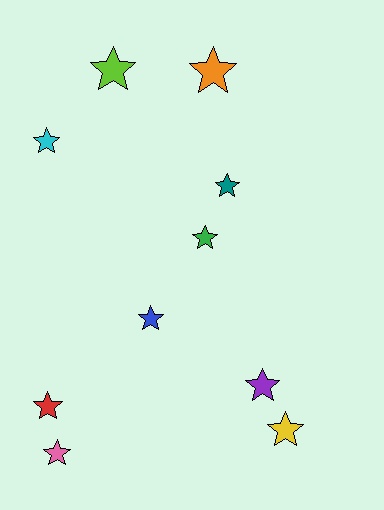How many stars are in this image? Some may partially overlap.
There are 10 stars.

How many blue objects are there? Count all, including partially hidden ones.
There is 1 blue object.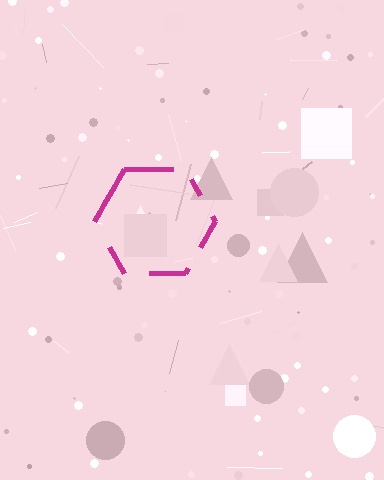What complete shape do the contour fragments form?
The contour fragments form a hexagon.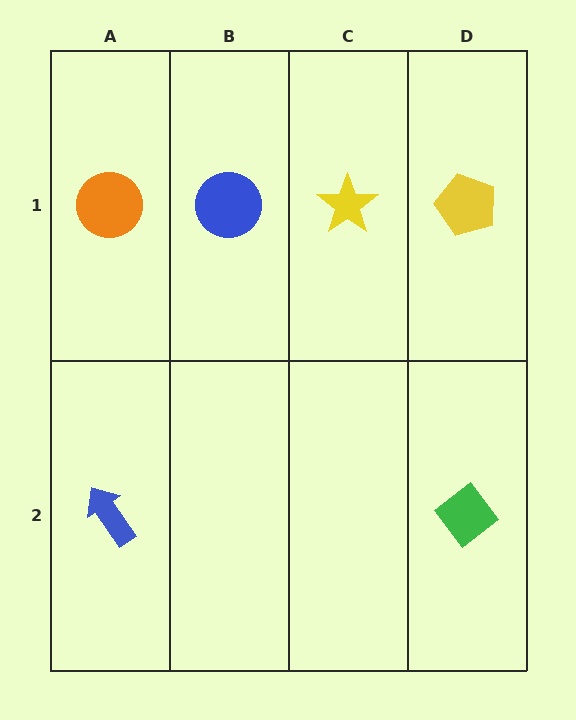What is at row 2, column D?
A green diamond.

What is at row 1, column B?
A blue circle.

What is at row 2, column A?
A blue arrow.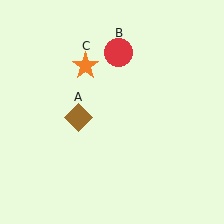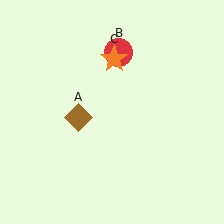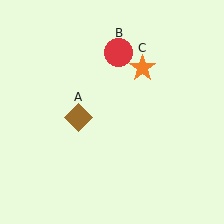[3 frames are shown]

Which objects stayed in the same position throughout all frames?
Brown diamond (object A) and red circle (object B) remained stationary.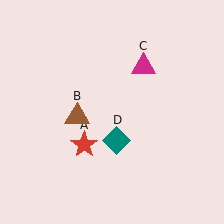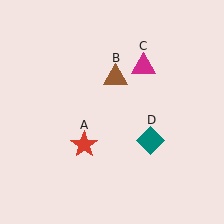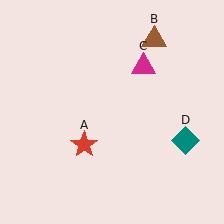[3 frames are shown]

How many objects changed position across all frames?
2 objects changed position: brown triangle (object B), teal diamond (object D).